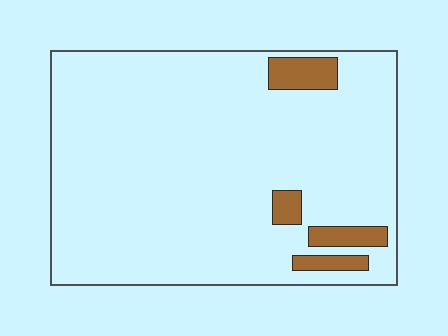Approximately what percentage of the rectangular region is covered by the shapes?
Approximately 10%.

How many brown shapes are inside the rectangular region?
4.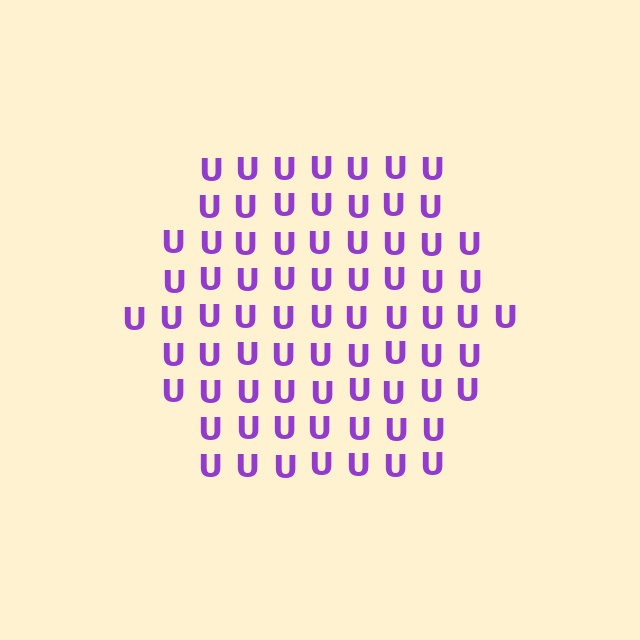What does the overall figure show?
The overall figure shows a hexagon.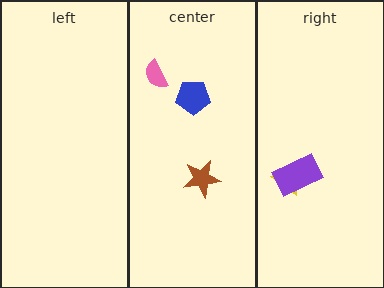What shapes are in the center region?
The brown star, the blue pentagon, the pink semicircle.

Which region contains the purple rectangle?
The right region.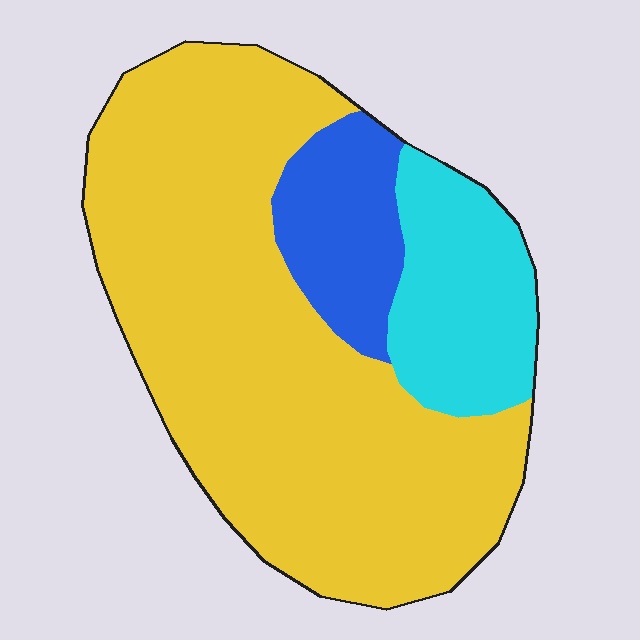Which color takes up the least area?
Blue, at roughly 15%.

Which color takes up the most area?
Yellow, at roughly 70%.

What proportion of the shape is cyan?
Cyan covers roughly 15% of the shape.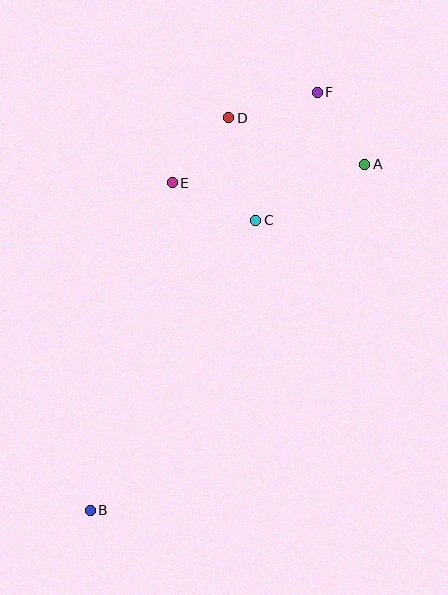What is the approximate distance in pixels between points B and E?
The distance between B and E is approximately 338 pixels.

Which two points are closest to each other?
Points D and E are closest to each other.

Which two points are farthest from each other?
Points B and F are farthest from each other.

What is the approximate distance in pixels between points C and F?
The distance between C and F is approximately 142 pixels.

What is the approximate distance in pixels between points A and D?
The distance between A and D is approximately 144 pixels.